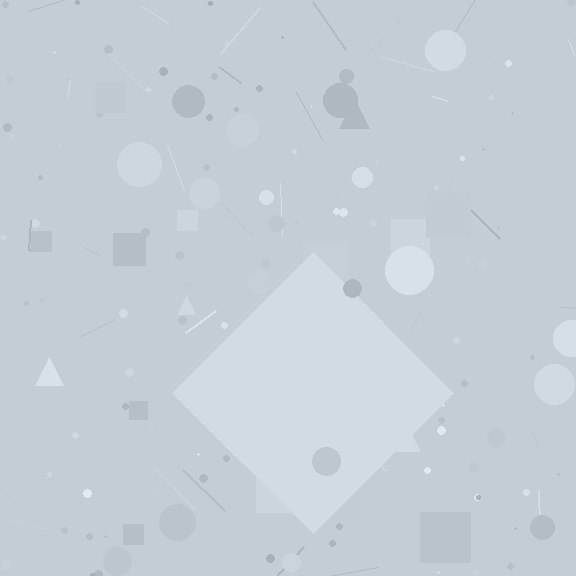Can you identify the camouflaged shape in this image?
The camouflaged shape is a diamond.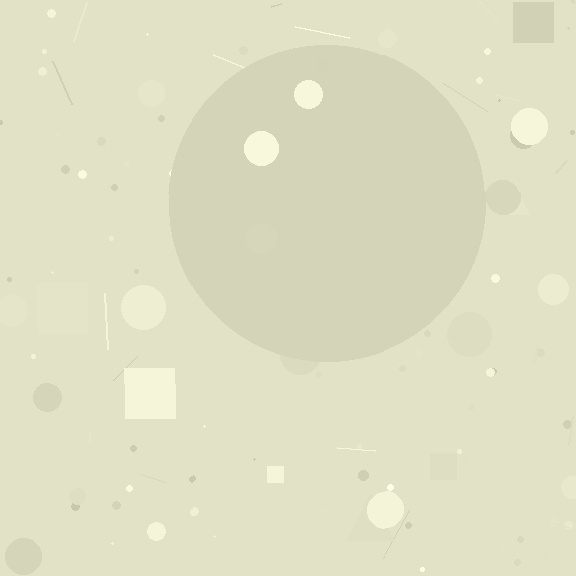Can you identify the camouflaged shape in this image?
The camouflaged shape is a circle.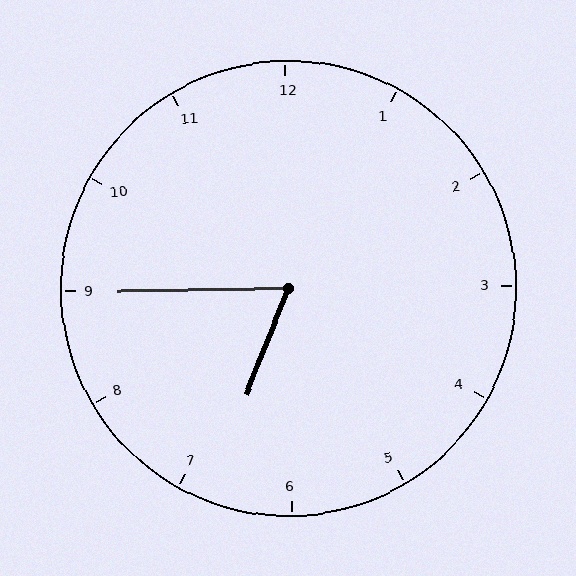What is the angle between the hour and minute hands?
Approximately 68 degrees.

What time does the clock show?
6:45.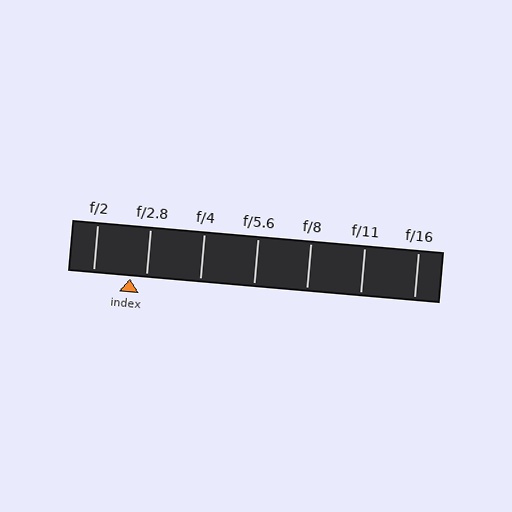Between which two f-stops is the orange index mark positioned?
The index mark is between f/2 and f/2.8.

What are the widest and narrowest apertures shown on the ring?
The widest aperture shown is f/2 and the narrowest is f/16.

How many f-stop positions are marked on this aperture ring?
There are 7 f-stop positions marked.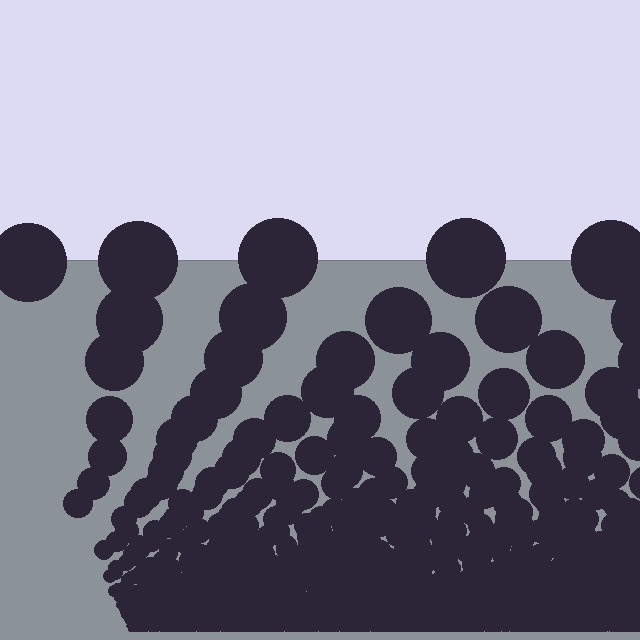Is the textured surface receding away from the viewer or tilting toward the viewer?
The surface appears to tilt toward the viewer. Texture elements get larger and sparser toward the top.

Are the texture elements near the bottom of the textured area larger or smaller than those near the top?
Smaller. The gradient is inverted — elements near the bottom are smaller and denser.